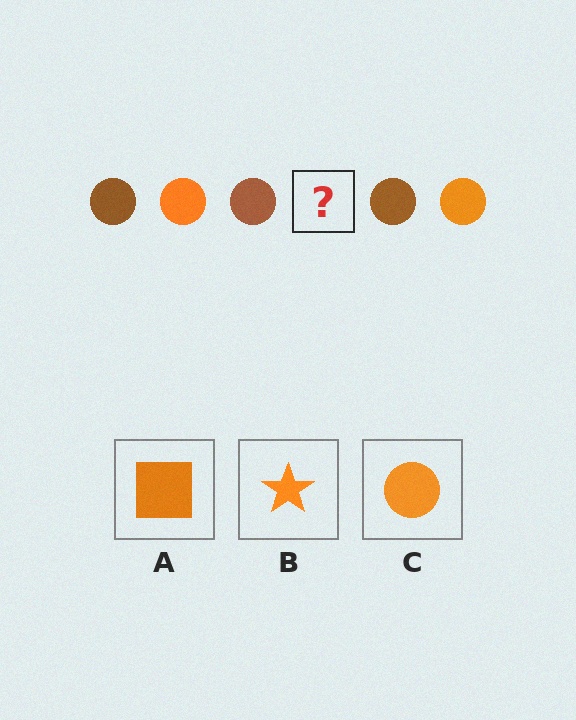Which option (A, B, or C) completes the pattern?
C.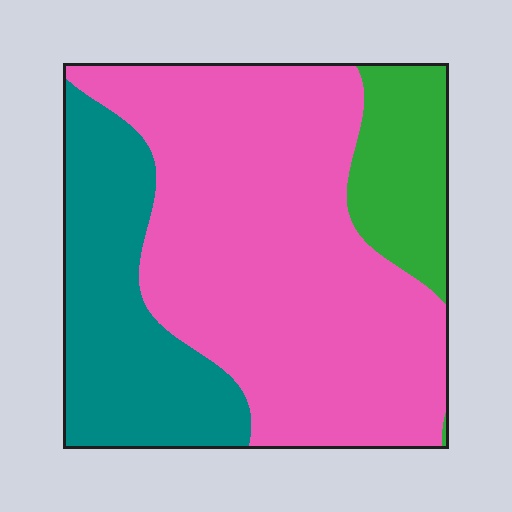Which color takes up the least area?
Green, at roughly 15%.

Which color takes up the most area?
Pink, at roughly 60%.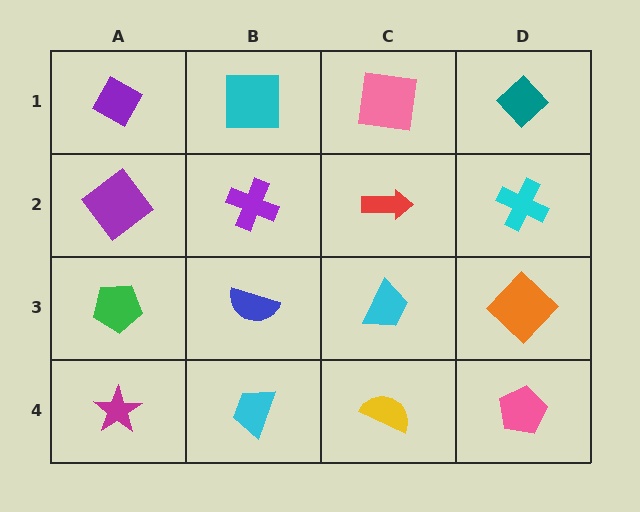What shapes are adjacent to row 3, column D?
A cyan cross (row 2, column D), a pink pentagon (row 4, column D), a cyan trapezoid (row 3, column C).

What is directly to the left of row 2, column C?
A purple cross.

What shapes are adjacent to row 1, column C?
A red arrow (row 2, column C), a cyan square (row 1, column B), a teal diamond (row 1, column D).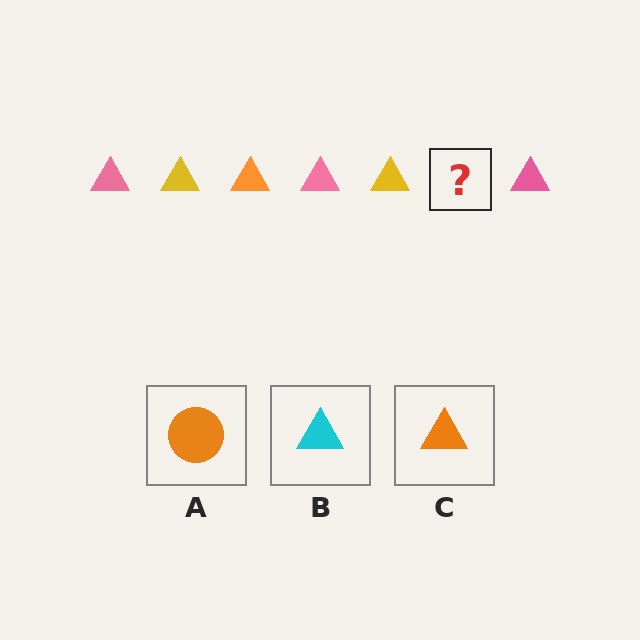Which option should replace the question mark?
Option C.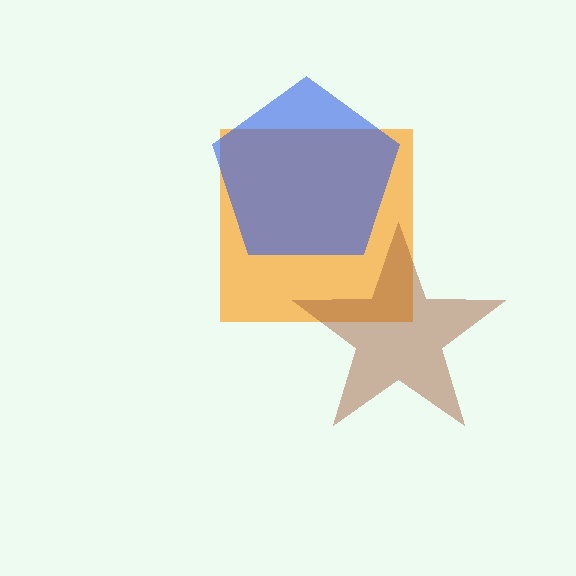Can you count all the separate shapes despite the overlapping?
Yes, there are 3 separate shapes.